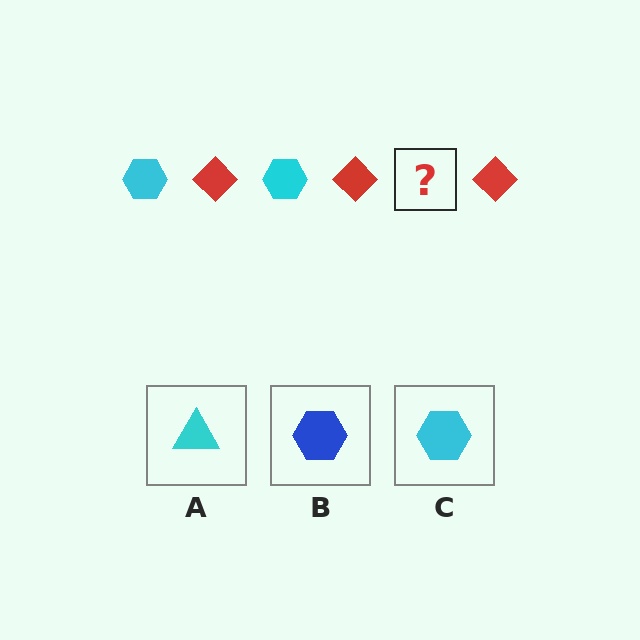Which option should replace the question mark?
Option C.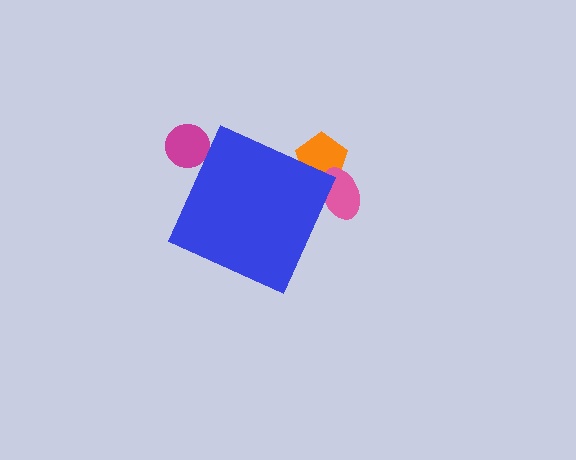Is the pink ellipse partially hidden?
Yes, the pink ellipse is partially hidden behind the blue diamond.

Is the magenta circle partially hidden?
Yes, the magenta circle is partially hidden behind the blue diamond.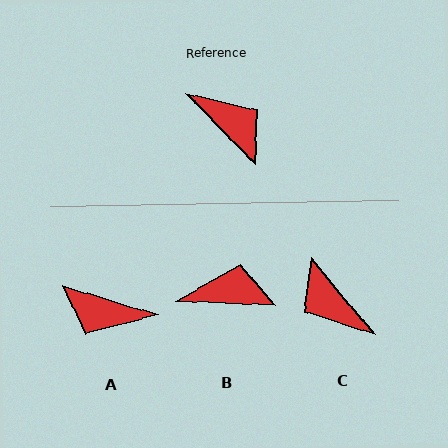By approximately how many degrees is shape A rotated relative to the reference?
Approximately 151 degrees clockwise.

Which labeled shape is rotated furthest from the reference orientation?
C, about 176 degrees away.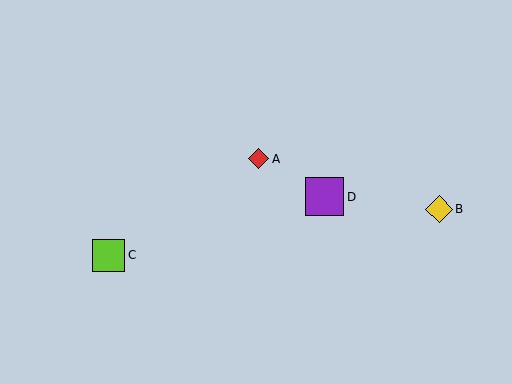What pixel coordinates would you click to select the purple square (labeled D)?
Click at (325, 197) to select the purple square D.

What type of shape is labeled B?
Shape B is a yellow diamond.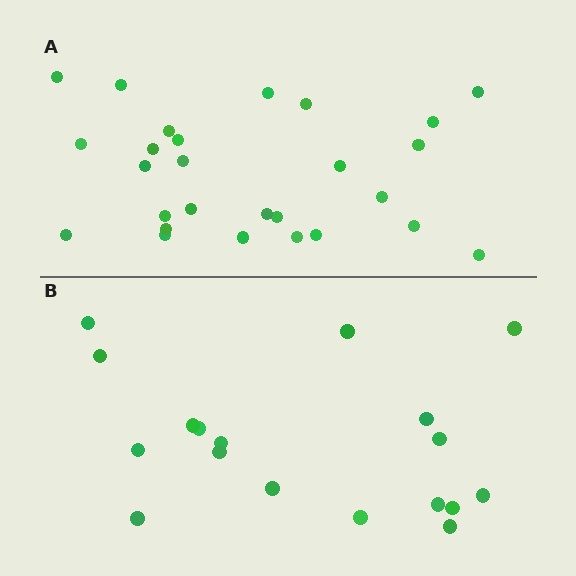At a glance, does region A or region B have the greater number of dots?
Region A (the top region) has more dots.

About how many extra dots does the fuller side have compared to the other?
Region A has roughly 8 or so more dots than region B.